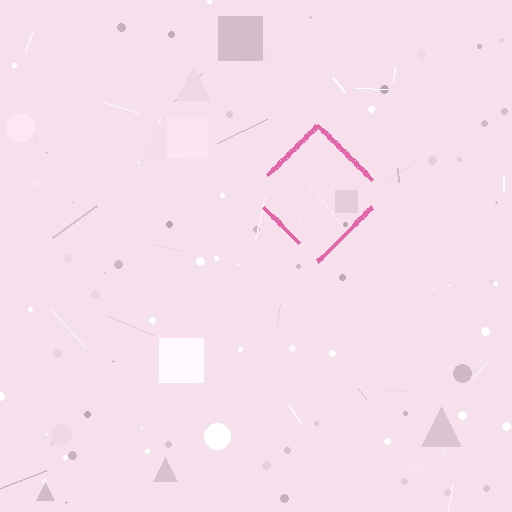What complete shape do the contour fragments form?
The contour fragments form a diamond.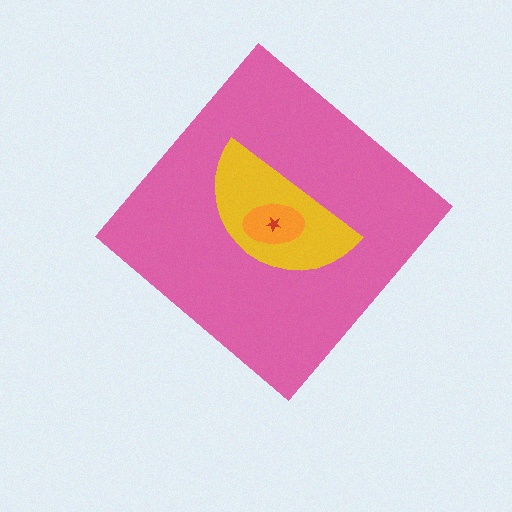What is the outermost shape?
The pink diamond.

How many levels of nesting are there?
4.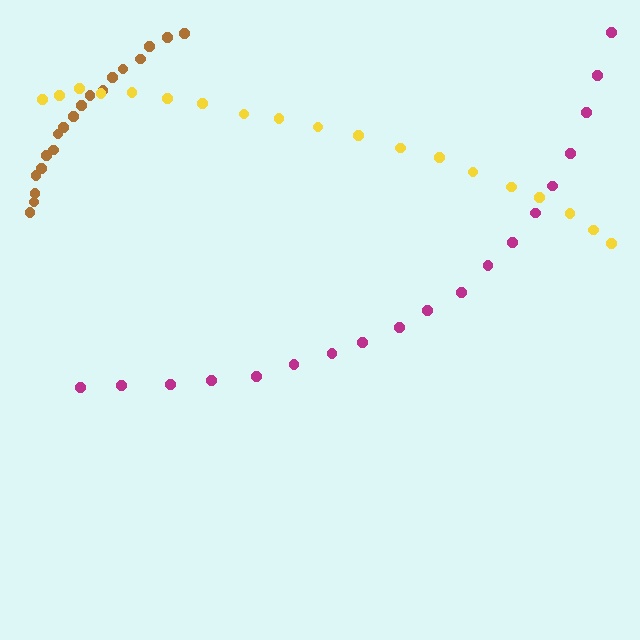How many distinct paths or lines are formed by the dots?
There are 3 distinct paths.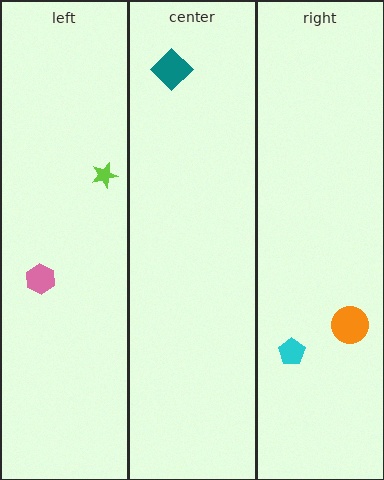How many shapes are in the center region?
1.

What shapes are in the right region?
The orange circle, the cyan pentagon.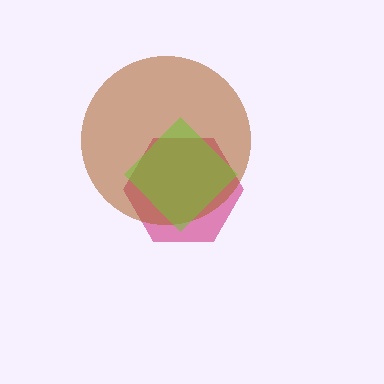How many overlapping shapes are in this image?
There are 3 overlapping shapes in the image.